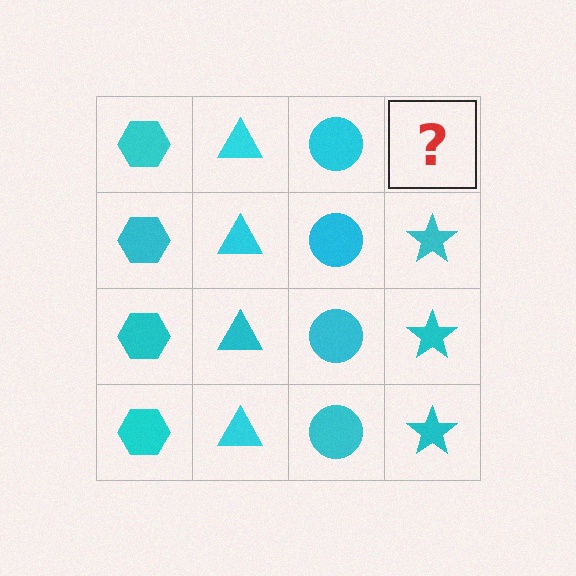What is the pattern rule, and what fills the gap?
The rule is that each column has a consistent shape. The gap should be filled with a cyan star.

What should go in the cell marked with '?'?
The missing cell should contain a cyan star.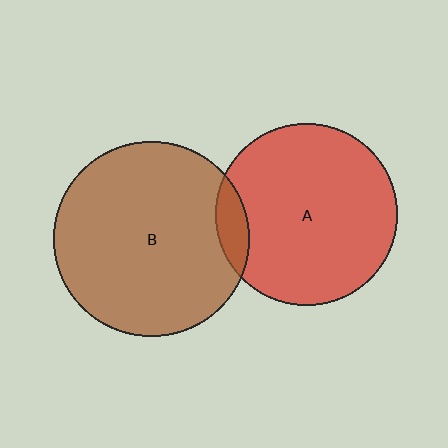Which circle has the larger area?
Circle B (brown).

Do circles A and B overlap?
Yes.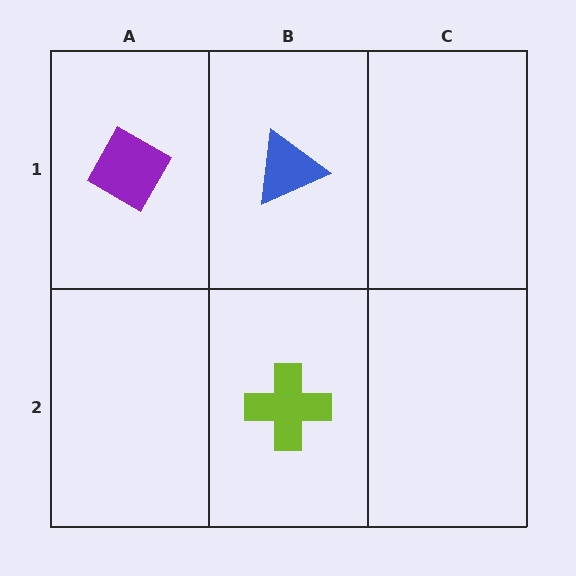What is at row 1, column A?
A purple diamond.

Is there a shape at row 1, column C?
No, that cell is empty.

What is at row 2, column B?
A lime cross.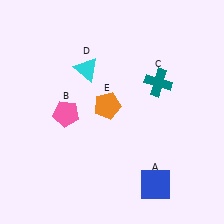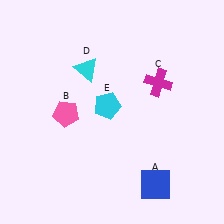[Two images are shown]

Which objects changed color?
C changed from teal to magenta. E changed from orange to cyan.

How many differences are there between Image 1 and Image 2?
There are 2 differences between the two images.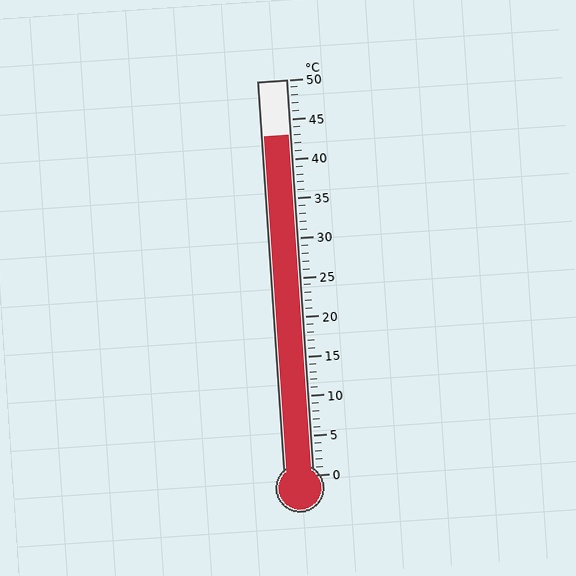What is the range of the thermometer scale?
The thermometer scale ranges from 0°C to 50°C.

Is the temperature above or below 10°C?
The temperature is above 10°C.